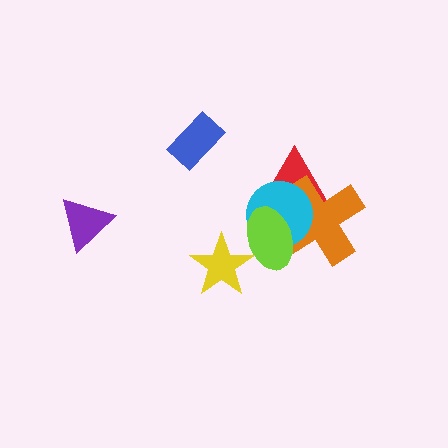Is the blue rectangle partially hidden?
No, no other shape covers it.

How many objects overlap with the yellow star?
1 object overlaps with the yellow star.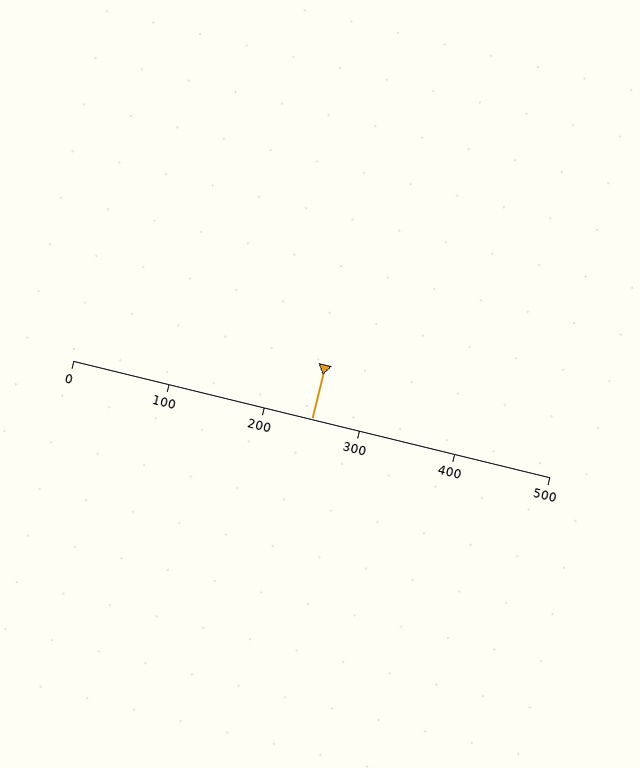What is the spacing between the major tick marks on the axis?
The major ticks are spaced 100 apart.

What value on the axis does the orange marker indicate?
The marker indicates approximately 250.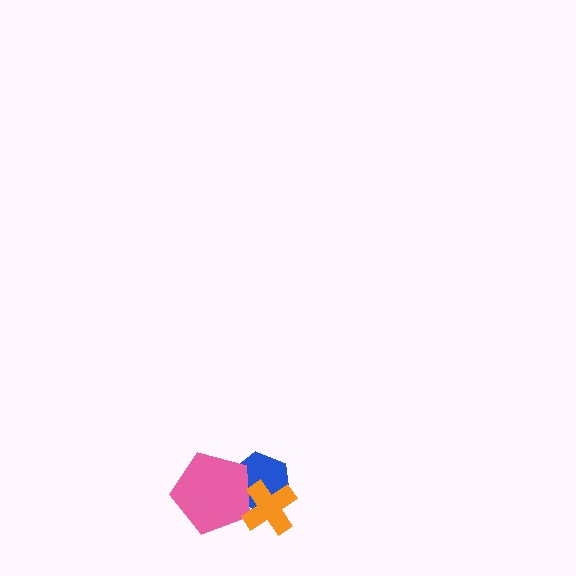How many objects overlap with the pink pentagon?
2 objects overlap with the pink pentagon.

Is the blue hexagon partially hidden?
Yes, it is partially covered by another shape.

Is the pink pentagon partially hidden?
Yes, it is partially covered by another shape.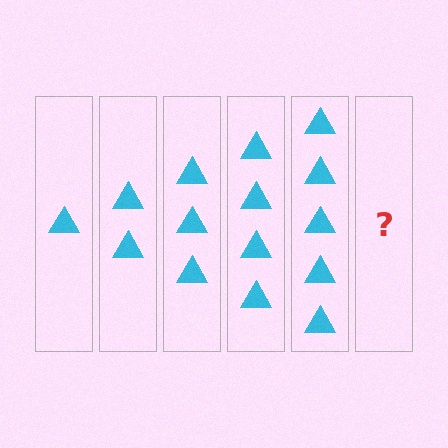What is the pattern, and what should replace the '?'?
The pattern is that each step adds one more triangle. The '?' should be 6 triangles.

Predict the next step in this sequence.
The next step is 6 triangles.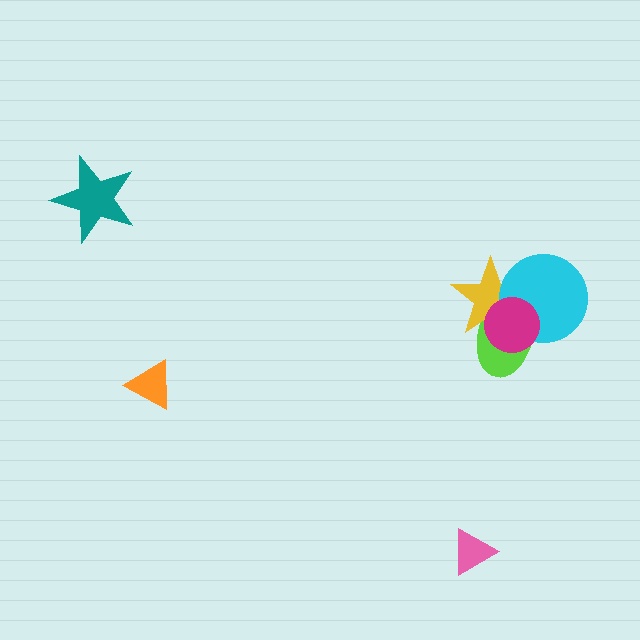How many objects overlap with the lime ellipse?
3 objects overlap with the lime ellipse.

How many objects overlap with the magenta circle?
3 objects overlap with the magenta circle.